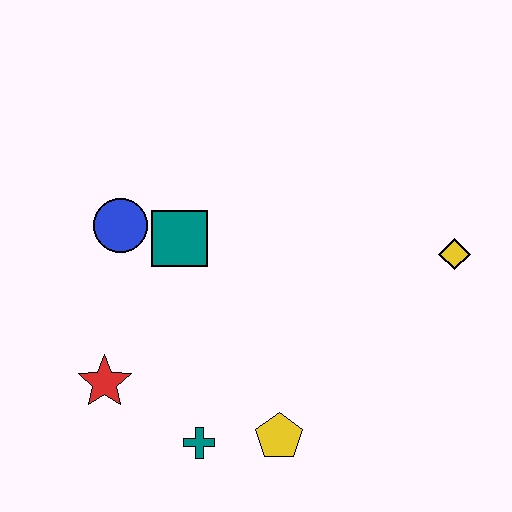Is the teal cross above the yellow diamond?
No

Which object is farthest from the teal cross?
The yellow diamond is farthest from the teal cross.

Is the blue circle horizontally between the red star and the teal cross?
Yes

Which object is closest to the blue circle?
The teal square is closest to the blue circle.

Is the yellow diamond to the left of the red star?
No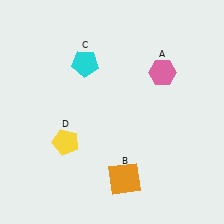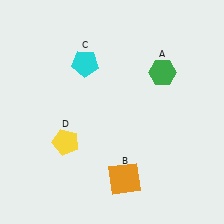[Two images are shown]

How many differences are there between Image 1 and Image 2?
There is 1 difference between the two images.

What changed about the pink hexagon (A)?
In Image 1, A is pink. In Image 2, it changed to green.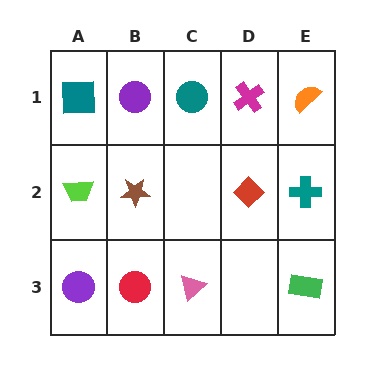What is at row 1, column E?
An orange semicircle.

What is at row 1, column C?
A teal circle.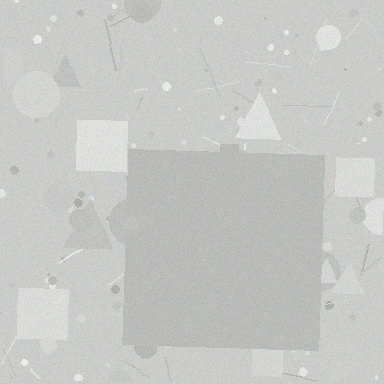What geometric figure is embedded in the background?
A square is embedded in the background.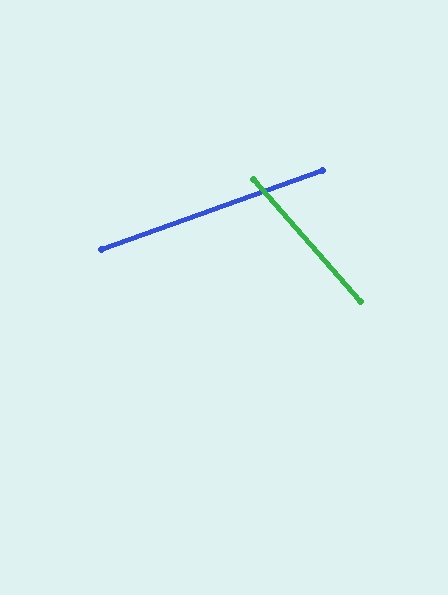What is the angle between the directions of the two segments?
Approximately 68 degrees.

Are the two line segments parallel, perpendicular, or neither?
Neither parallel nor perpendicular — they differ by about 68°.